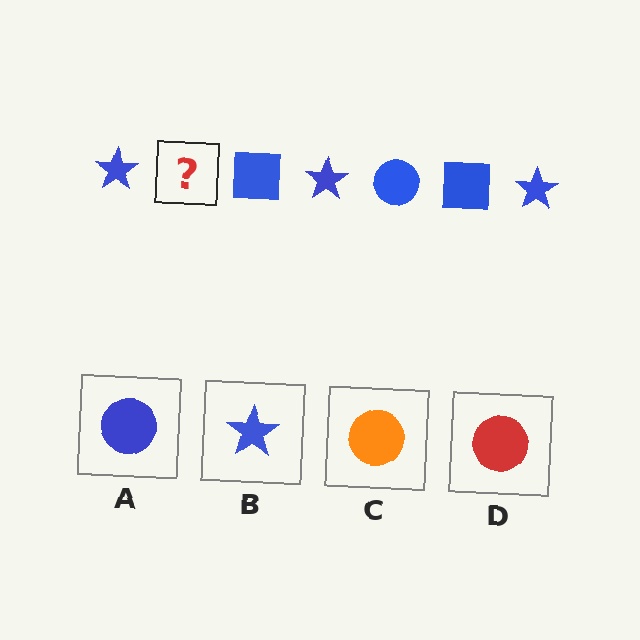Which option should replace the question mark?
Option A.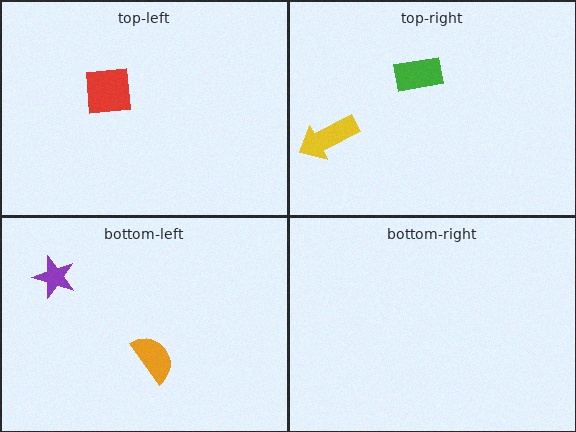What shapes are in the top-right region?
The yellow arrow, the green rectangle.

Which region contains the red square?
The top-left region.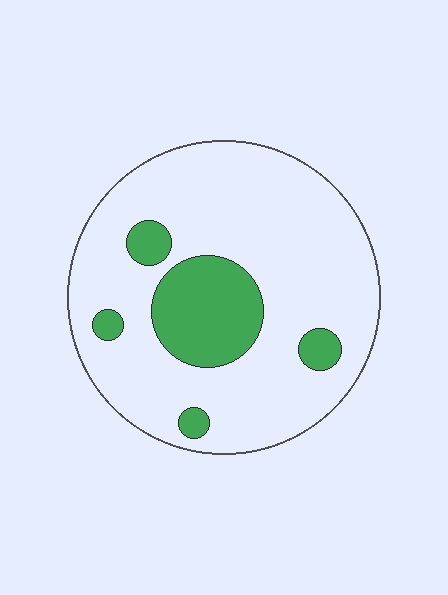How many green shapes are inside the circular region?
5.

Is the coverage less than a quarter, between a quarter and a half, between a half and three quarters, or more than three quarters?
Less than a quarter.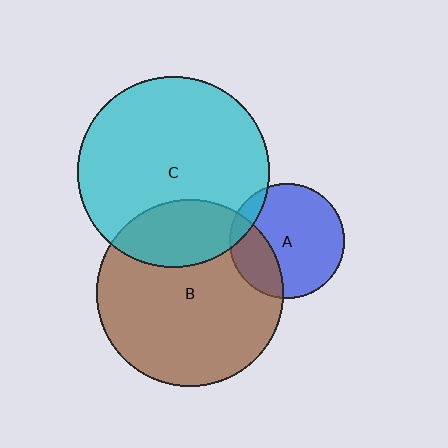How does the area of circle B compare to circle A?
Approximately 2.6 times.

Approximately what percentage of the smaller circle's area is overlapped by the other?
Approximately 25%.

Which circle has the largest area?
Circle C (cyan).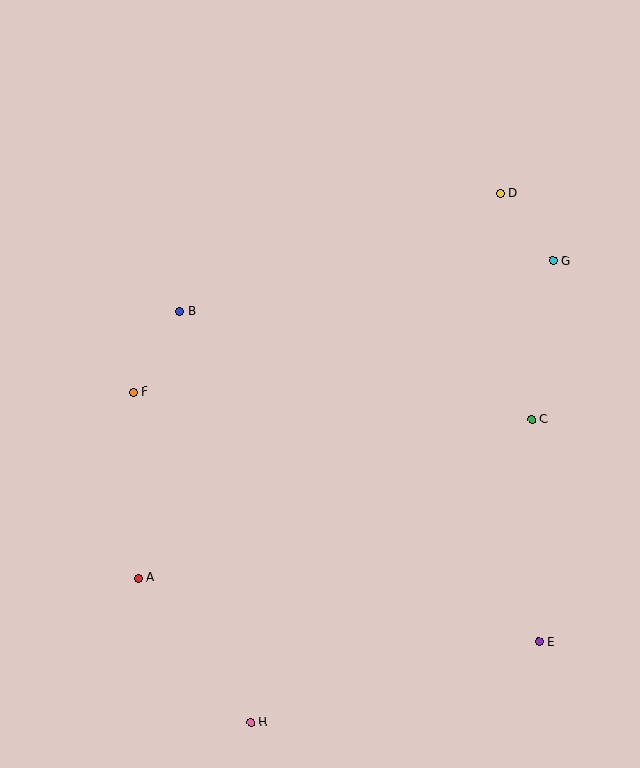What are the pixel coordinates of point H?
Point H is at (251, 723).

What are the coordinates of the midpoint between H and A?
The midpoint between H and A is at (195, 650).